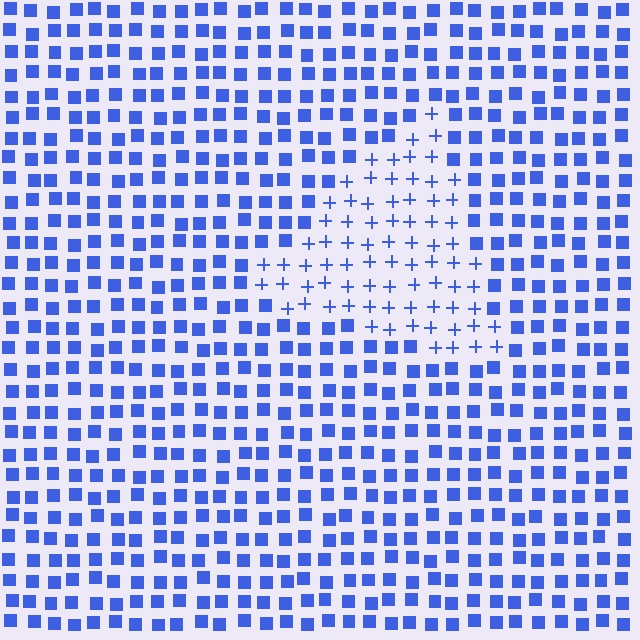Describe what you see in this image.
The image is filled with small blue elements arranged in a uniform grid. A triangle-shaped region contains plus signs, while the surrounding area contains squares. The boundary is defined purely by the change in element shape.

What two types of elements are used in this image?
The image uses plus signs inside the triangle region and squares outside it.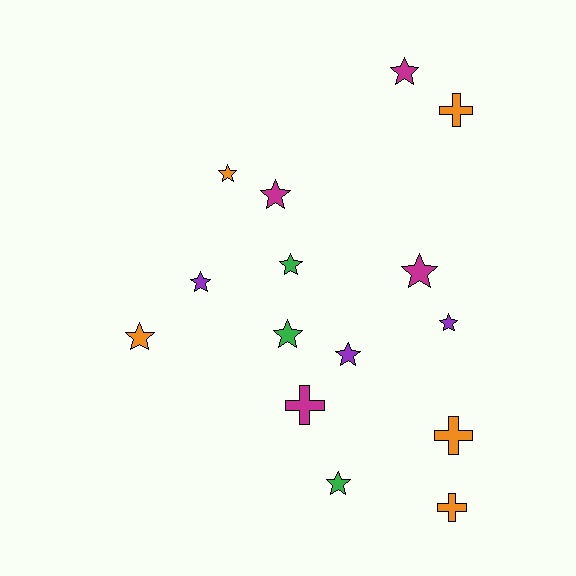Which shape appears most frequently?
Star, with 11 objects.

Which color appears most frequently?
Orange, with 5 objects.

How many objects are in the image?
There are 15 objects.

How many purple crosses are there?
There are no purple crosses.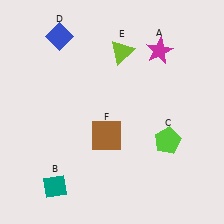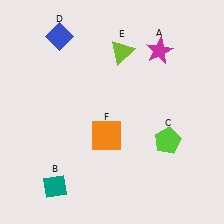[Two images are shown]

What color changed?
The square (F) changed from brown in Image 1 to orange in Image 2.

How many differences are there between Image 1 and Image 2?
There is 1 difference between the two images.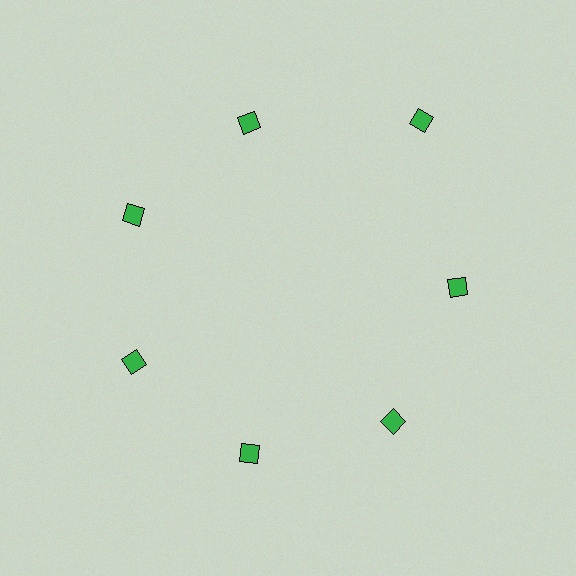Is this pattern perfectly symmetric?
No. The 7 green diamonds are arranged in a ring, but one element near the 1 o'clock position is pushed outward from the center, breaking the 7-fold rotational symmetry.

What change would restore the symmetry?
The symmetry would be restored by moving it inward, back onto the ring so that all 7 diamonds sit at equal angles and equal distance from the center.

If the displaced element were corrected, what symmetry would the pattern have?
It would have 7-fold rotational symmetry — the pattern would map onto itself every 51 degrees.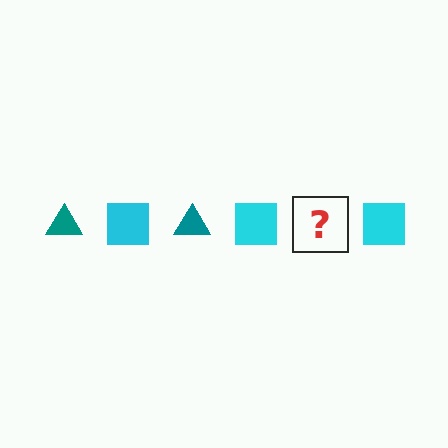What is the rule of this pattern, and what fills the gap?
The rule is that the pattern alternates between teal triangle and cyan square. The gap should be filled with a teal triangle.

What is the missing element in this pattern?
The missing element is a teal triangle.